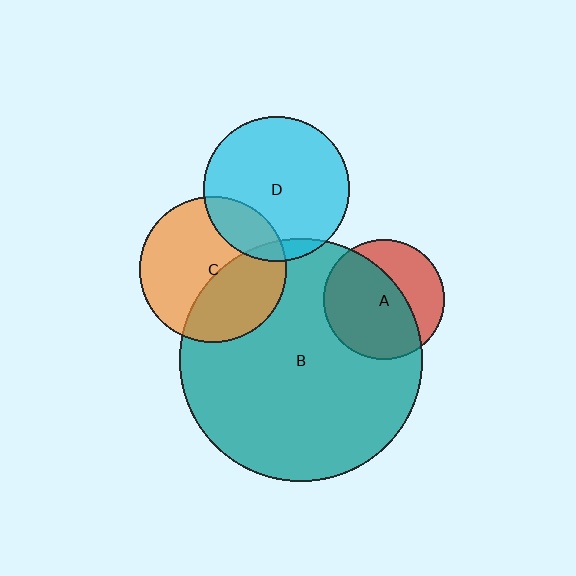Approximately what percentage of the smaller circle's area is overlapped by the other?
Approximately 20%.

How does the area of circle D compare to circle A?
Approximately 1.5 times.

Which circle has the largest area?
Circle B (teal).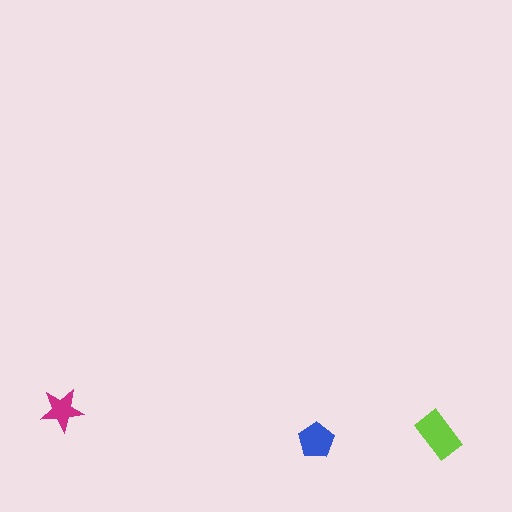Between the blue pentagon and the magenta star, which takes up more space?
The blue pentagon.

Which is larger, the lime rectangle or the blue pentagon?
The lime rectangle.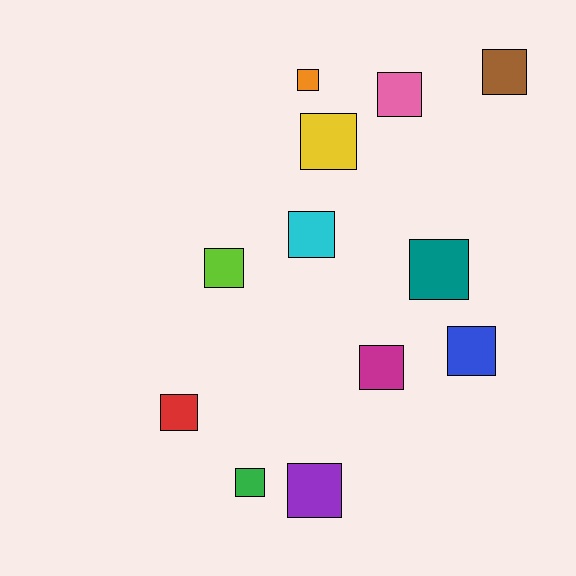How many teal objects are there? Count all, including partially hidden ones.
There is 1 teal object.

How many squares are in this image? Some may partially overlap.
There are 12 squares.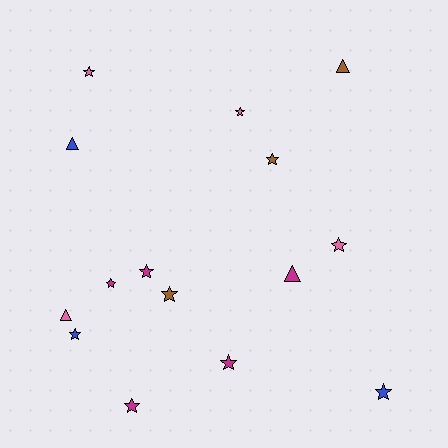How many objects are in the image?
There are 15 objects.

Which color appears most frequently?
Magenta, with 5 objects.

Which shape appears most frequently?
Star, with 11 objects.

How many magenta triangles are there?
There is 1 magenta triangle.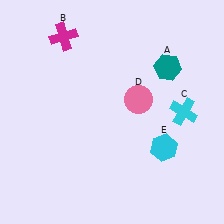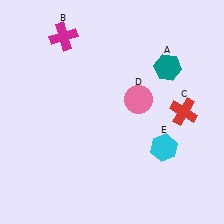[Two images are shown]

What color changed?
The cross (C) changed from cyan in Image 1 to red in Image 2.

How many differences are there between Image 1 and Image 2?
There is 1 difference between the two images.